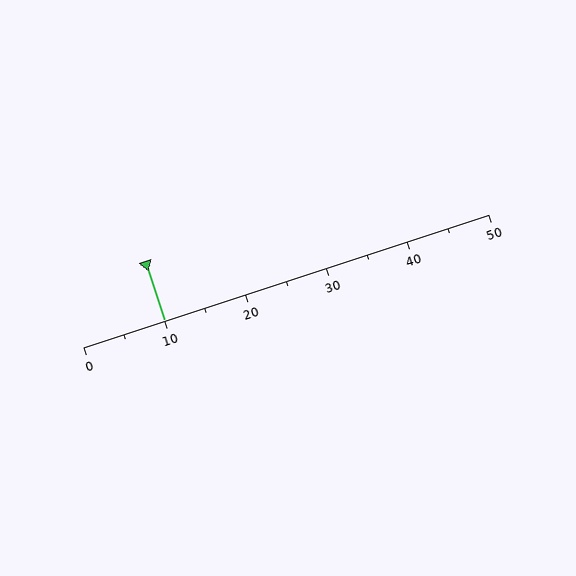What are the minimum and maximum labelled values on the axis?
The axis runs from 0 to 50.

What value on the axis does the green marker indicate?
The marker indicates approximately 10.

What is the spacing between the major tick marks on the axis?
The major ticks are spaced 10 apart.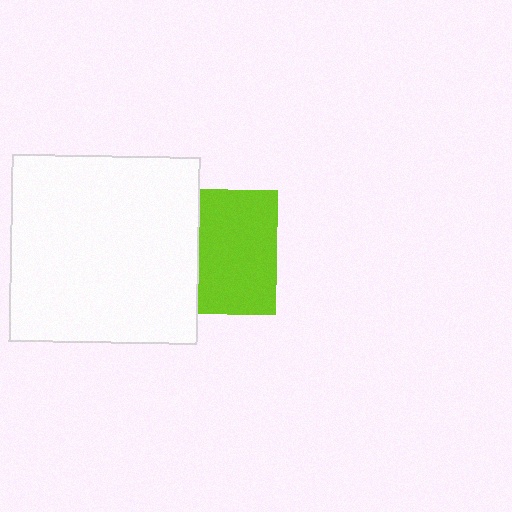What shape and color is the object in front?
The object in front is a white square.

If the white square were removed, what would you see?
You would see the complete lime square.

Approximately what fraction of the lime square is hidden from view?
Roughly 37% of the lime square is hidden behind the white square.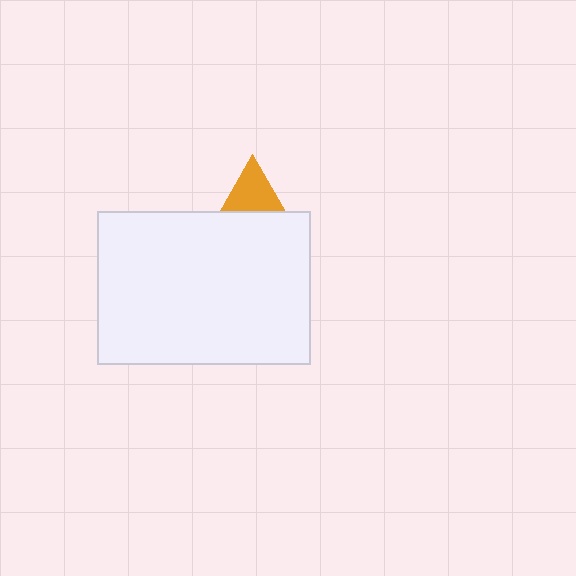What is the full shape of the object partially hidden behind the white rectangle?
The partially hidden object is an orange triangle.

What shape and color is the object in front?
The object in front is a white rectangle.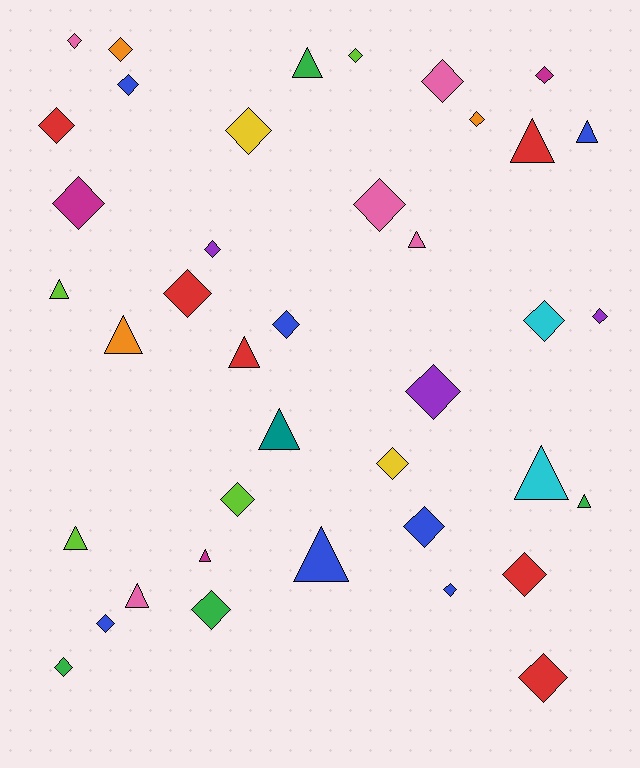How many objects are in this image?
There are 40 objects.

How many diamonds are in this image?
There are 26 diamonds.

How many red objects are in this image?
There are 6 red objects.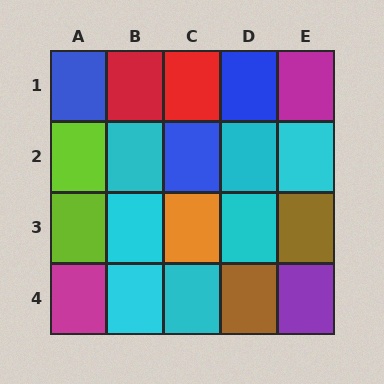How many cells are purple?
1 cell is purple.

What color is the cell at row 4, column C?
Cyan.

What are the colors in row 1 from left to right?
Blue, red, red, blue, magenta.